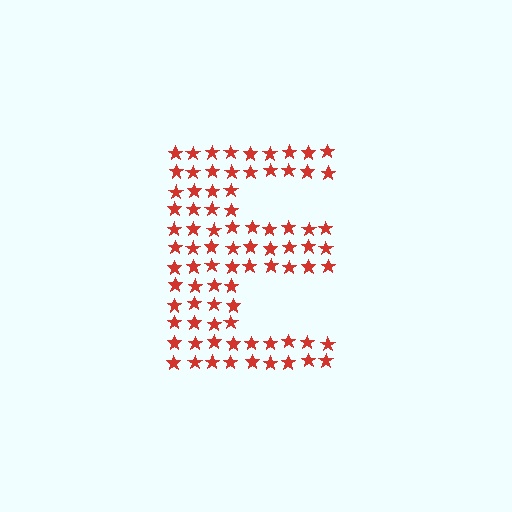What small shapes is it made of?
It is made of small stars.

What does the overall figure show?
The overall figure shows the letter E.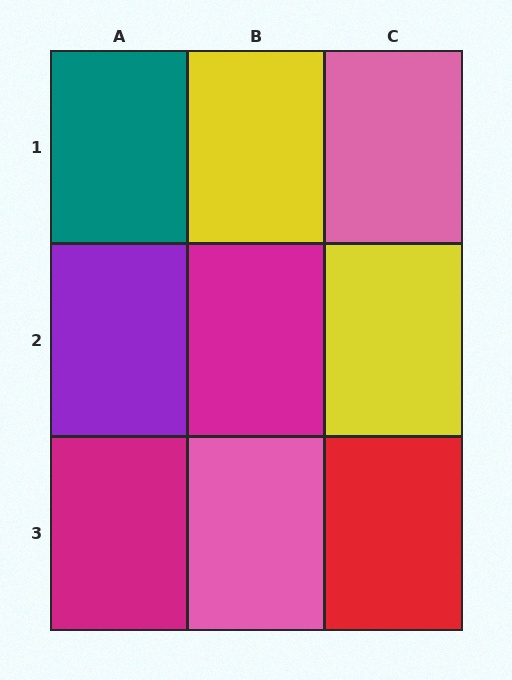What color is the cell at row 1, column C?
Pink.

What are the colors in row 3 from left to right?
Magenta, pink, red.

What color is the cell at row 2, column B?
Magenta.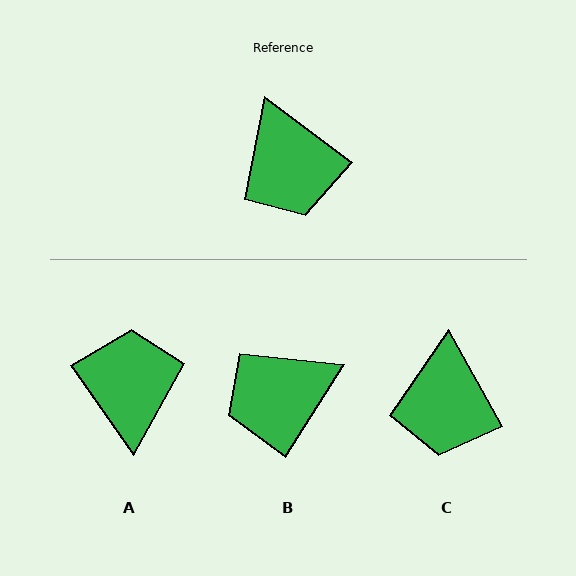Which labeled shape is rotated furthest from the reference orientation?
A, about 162 degrees away.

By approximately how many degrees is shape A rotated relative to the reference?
Approximately 162 degrees counter-clockwise.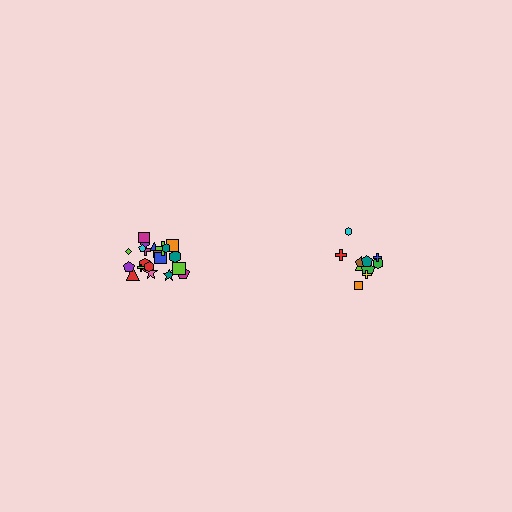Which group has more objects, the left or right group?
The left group.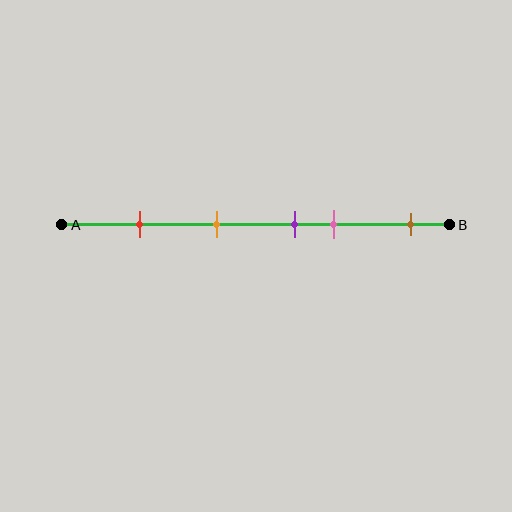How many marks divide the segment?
There are 5 marks dividing the segment.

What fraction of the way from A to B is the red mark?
The red mark is approximately 20% (0.2) of the way from A to B.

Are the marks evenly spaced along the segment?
No, the marks are not evenly spaced.